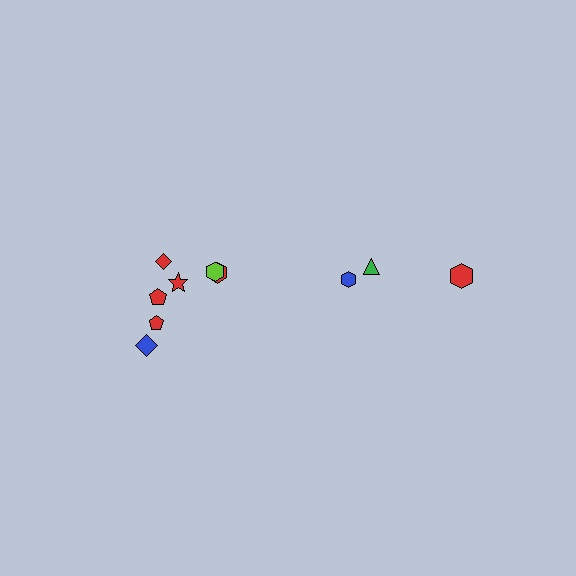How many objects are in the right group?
There are 3 objects.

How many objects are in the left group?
There are 7 objects.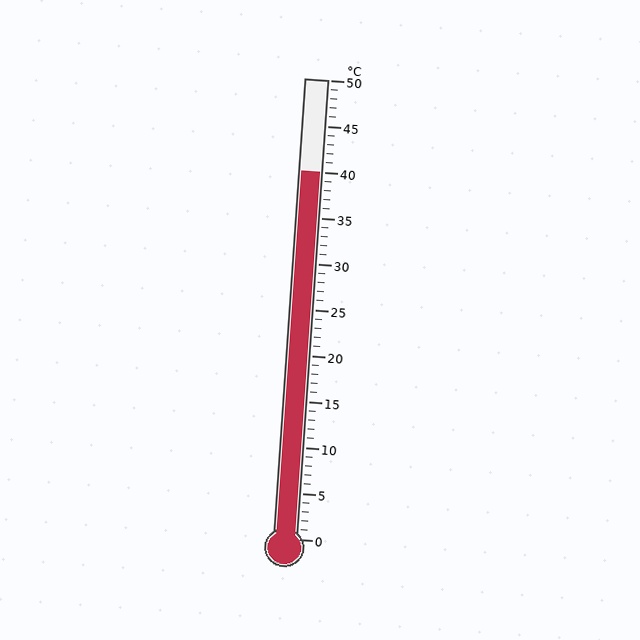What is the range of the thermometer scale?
The thermometer scale ranges from 0°C to 50°C.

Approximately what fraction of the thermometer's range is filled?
The thermometer is filled to approximately 80% of its range.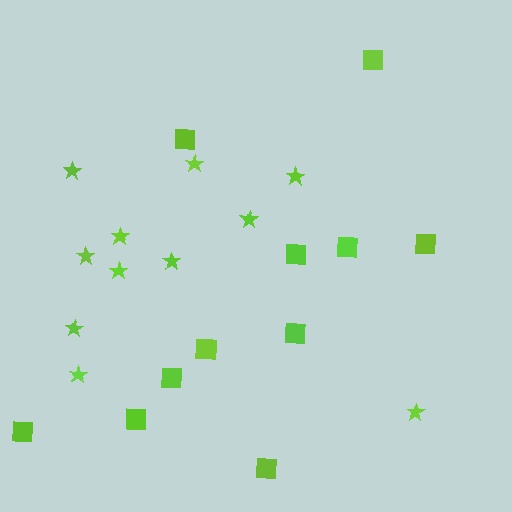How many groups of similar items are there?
There are 2 groups: one group of stars (11) and one group of squares (11).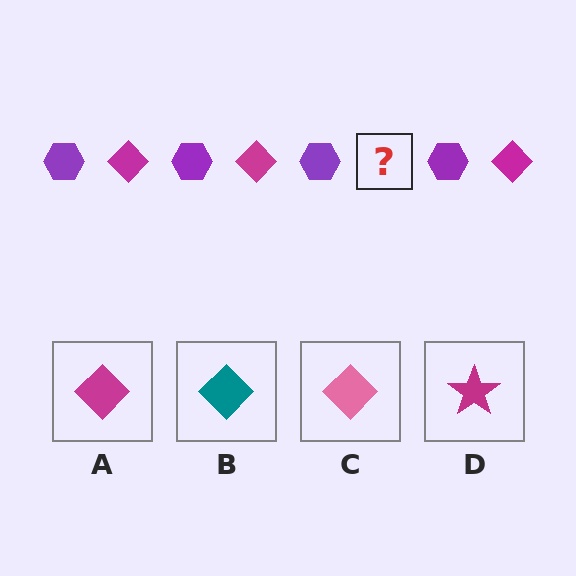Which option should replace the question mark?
Option A.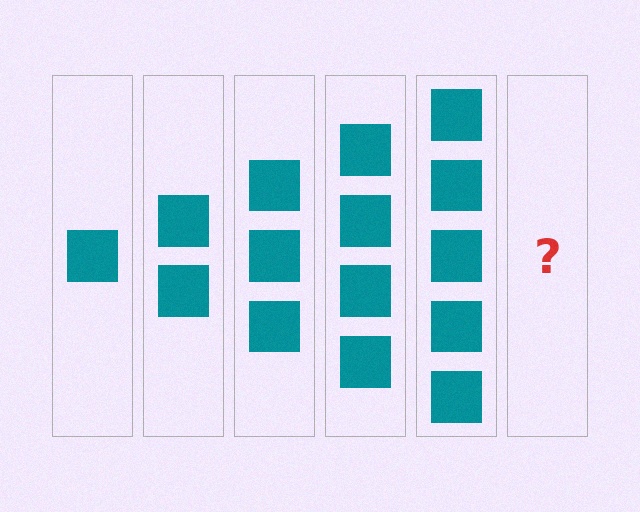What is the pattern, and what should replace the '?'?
The pattern is that each step adds one more square. The '?' should be 6 squares.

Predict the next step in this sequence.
The next step is 6 squares.